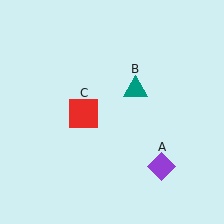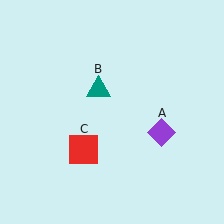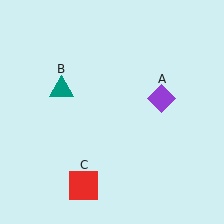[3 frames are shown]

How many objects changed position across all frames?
3 objects changed position: purple diamond (object A), teal triangle (object B), red square (object C).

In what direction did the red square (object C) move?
The red square (object C) moved down.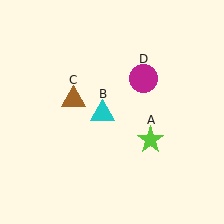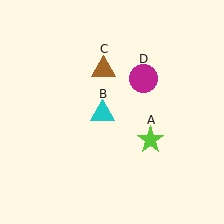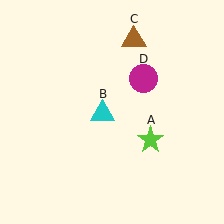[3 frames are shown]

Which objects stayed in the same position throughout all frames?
Lime star (object A) and cyan triangle (object B) and magenta circle (object D) remained stationary.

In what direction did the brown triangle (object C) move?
The brown triangle (object C) moved up and to the right.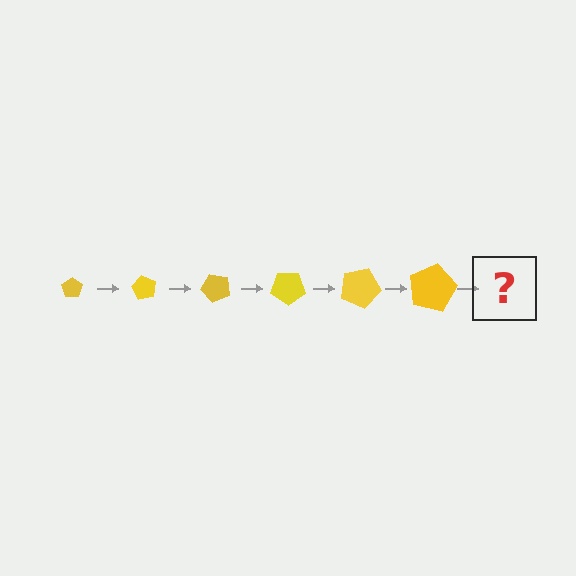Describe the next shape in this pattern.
It should be a pentagon, larger than the previous one and rotated 360 degrees from the start.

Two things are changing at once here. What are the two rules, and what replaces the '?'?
The two rules are that the pentagon grows larger each step and it rotates 60 degrees each step. The '?' should be a pentagon, larger than the previous one and rotated 360 degrees from the start.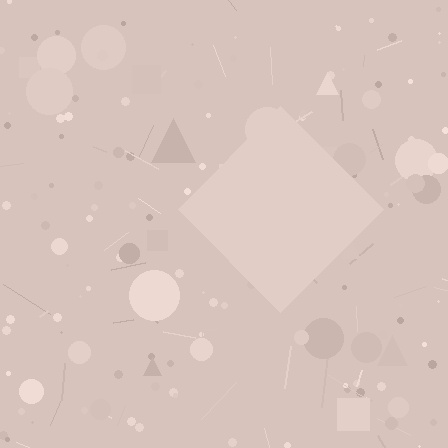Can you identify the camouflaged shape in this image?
The camouflaged shape is a diamond.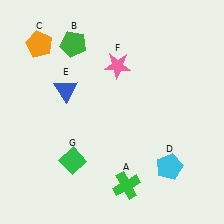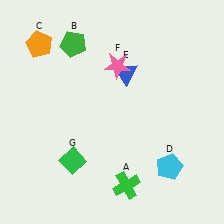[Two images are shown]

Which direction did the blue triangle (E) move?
The blue triangle (E) moved right.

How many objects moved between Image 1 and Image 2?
1 object moved between the two images.